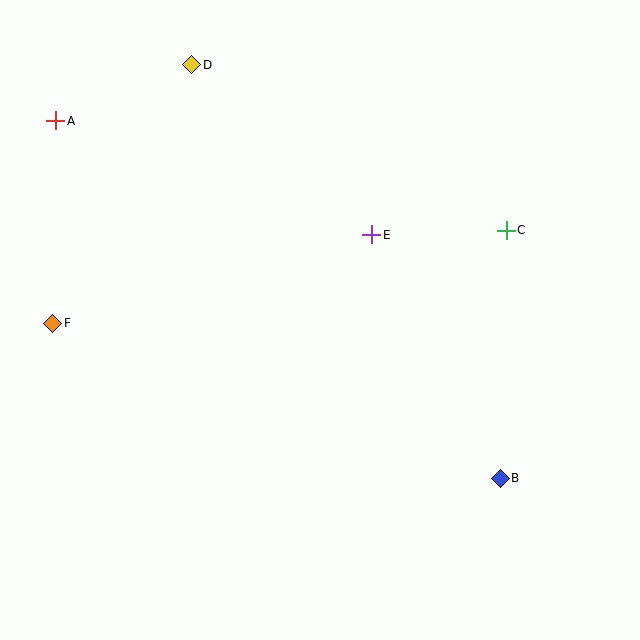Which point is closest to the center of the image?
Point E at (372, 235) is closest to the center.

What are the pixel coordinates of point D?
Point D is at (192, 65).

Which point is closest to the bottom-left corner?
Point F is closest to the bottom-left corner.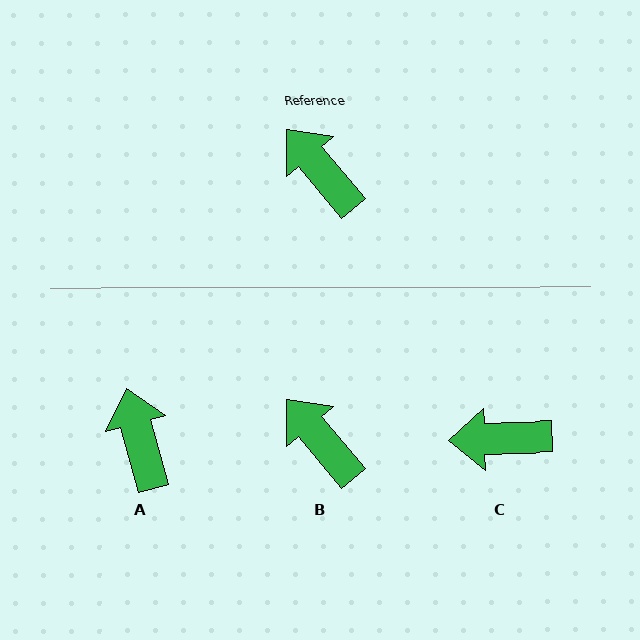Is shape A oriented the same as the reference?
No, it is off by about 25 degrees.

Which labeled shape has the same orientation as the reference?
B.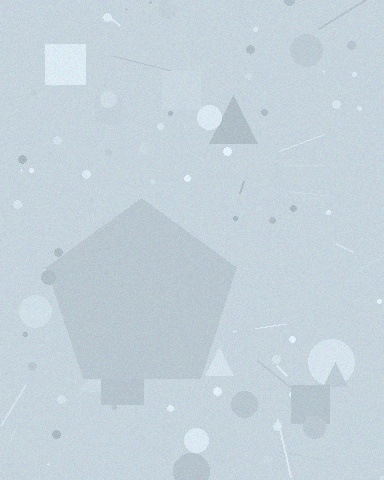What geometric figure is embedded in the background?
A pentagon is embedded in the background.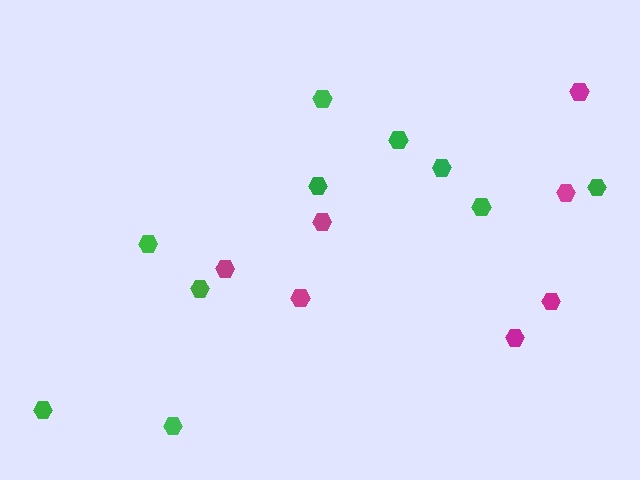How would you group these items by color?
There are 2 groups: one group of magenta hexagons (7) and one group of green hexagons (10).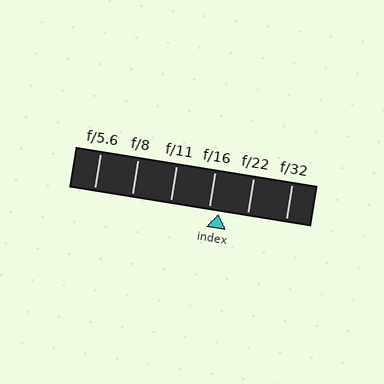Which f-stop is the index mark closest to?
The index mark is closest to f/16.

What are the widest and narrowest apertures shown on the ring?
The widest aperture shown is f/5.6 and the narrowest is f/32.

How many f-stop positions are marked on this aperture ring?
There are 6 f-stop positions marked.